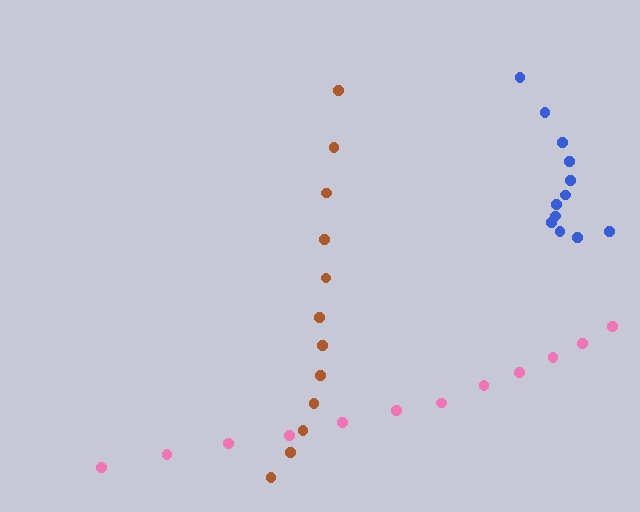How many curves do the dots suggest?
There are 3 distinct paths.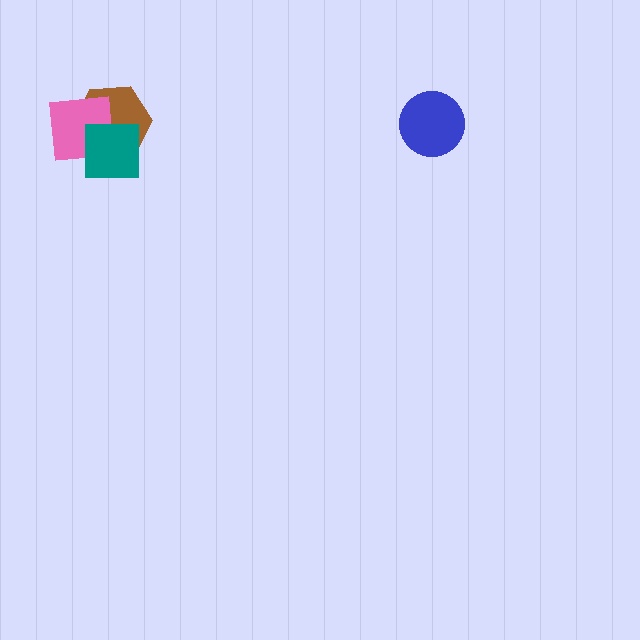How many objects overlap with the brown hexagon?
2 objects overlap with the brown hexagon.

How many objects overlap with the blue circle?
0 objects overlap with the blue circle.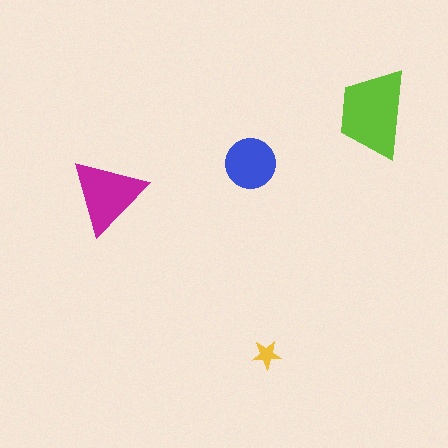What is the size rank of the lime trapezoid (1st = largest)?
1st.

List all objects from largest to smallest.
The lime trapezoid, the magenta triangle, the blue circle, the yellow star.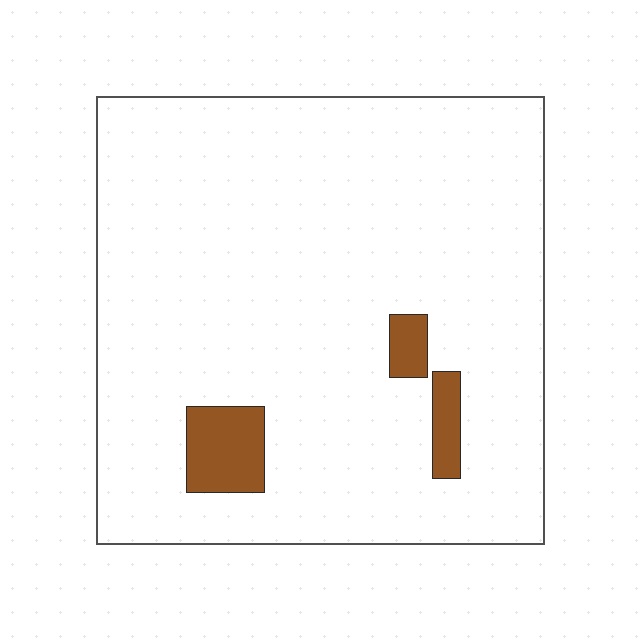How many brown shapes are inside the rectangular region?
3.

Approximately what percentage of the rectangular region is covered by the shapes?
Approximately 5%.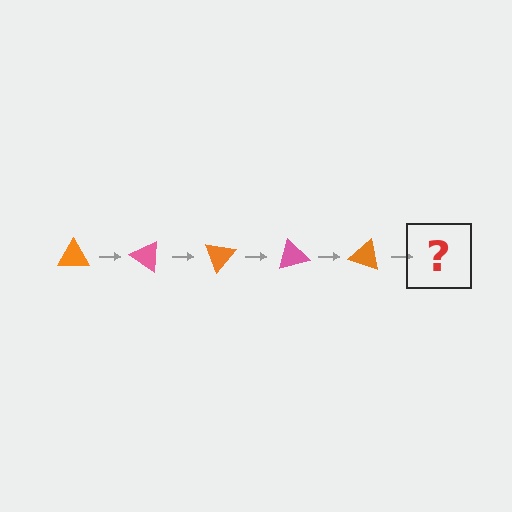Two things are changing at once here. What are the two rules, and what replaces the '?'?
The two rules are that it rotates 35 degrees each step and the color cycles through orange and pink. The '?' should be a pink triangle, rotated 175 degrees from the start.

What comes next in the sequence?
The next element should be a pink triangle, rotated 175 degrees from the start.